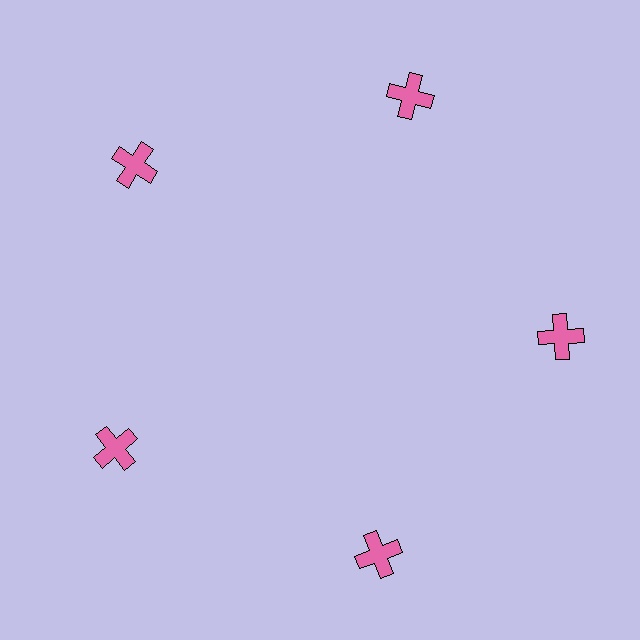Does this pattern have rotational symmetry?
Yes, this pattern has 5-fold rotational symmetry. It looks the same after rotating 72 degrees around the center.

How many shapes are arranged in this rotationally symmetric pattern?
There are 5 shapes, arranged in 5 groups of 1.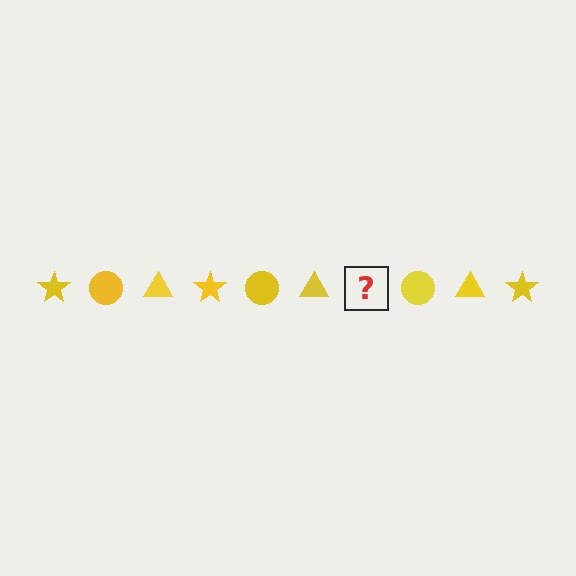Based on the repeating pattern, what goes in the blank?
The blank should be a yellow star.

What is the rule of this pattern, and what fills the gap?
The rule is that the pattern cycles through star, circle, triangle shapes in yellow. The gap should be filled with a yellow star.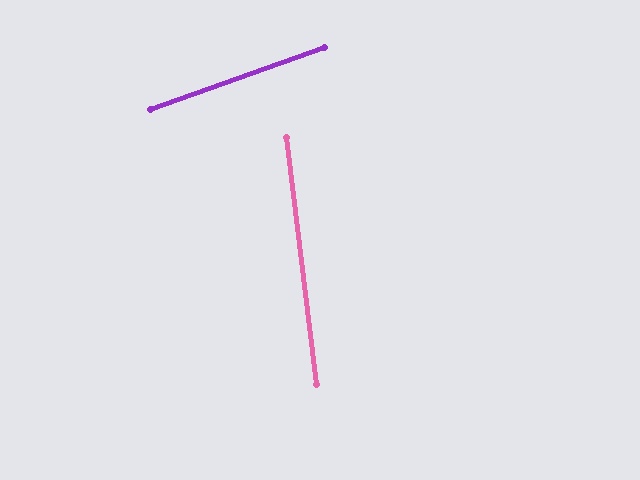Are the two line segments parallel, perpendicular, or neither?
Neither parallel nor perpendicular — they differ by about 77°.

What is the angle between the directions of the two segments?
Approximately 77 degrees.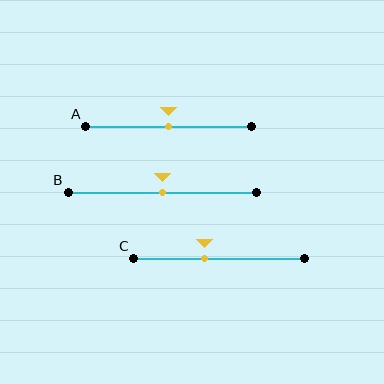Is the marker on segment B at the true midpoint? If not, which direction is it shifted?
Yes, the marker on segment B is at the true midpoint.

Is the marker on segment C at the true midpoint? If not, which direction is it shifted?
No, the marker on segment C is shifted to the left by about 9% of the segment length.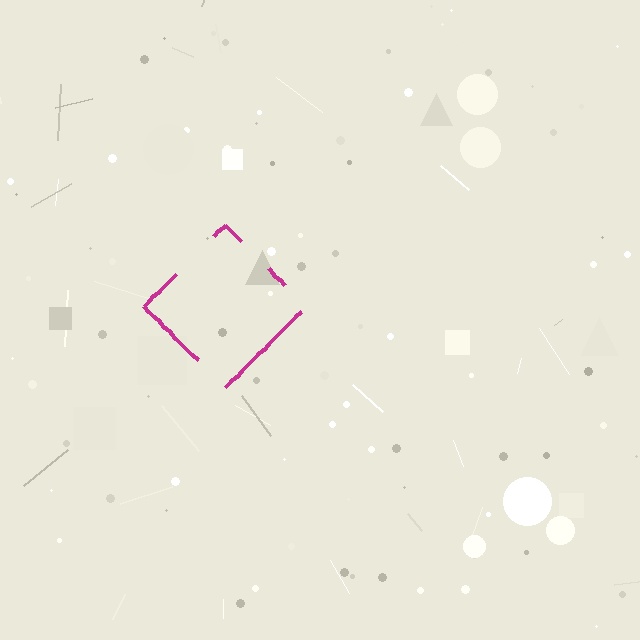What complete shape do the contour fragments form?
The contour fragments form a diamond.